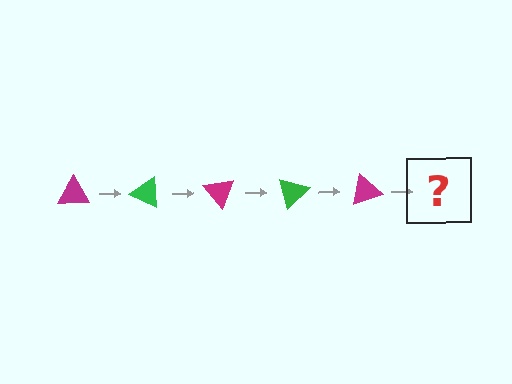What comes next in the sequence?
The next element should be a green triangle, rotated 125 degrees from the start.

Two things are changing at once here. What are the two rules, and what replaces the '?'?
The two rules are that it rotates 25 degrees each step and the color cycles through magenta and green. The '?' should be a green triangle, rotated 125 degrees from the start.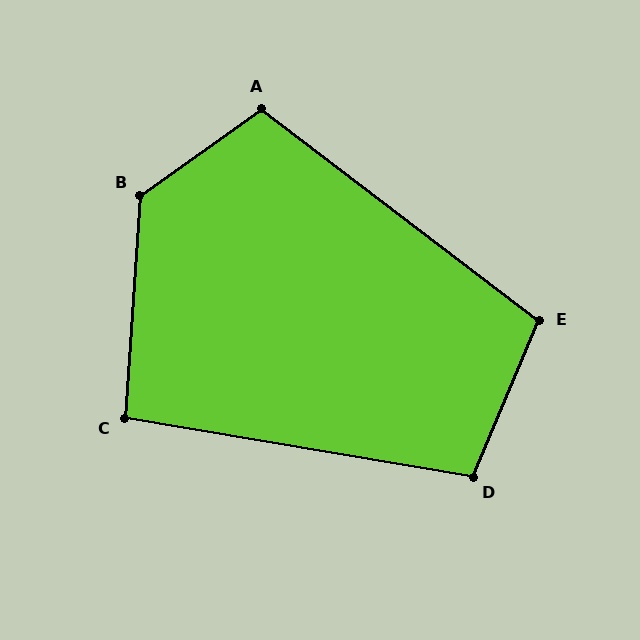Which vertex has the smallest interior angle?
C, at approximately 96 degrees.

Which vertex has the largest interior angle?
B, at approximately 129 degrees.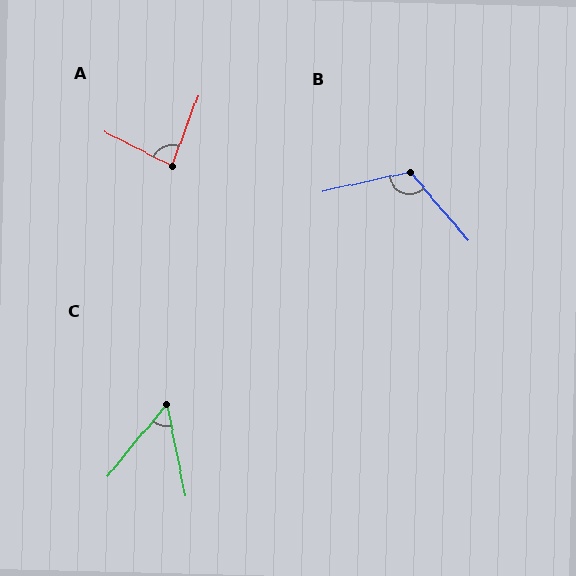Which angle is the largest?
B, at approximately 118 degrees.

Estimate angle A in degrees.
Approximately 84 degrees.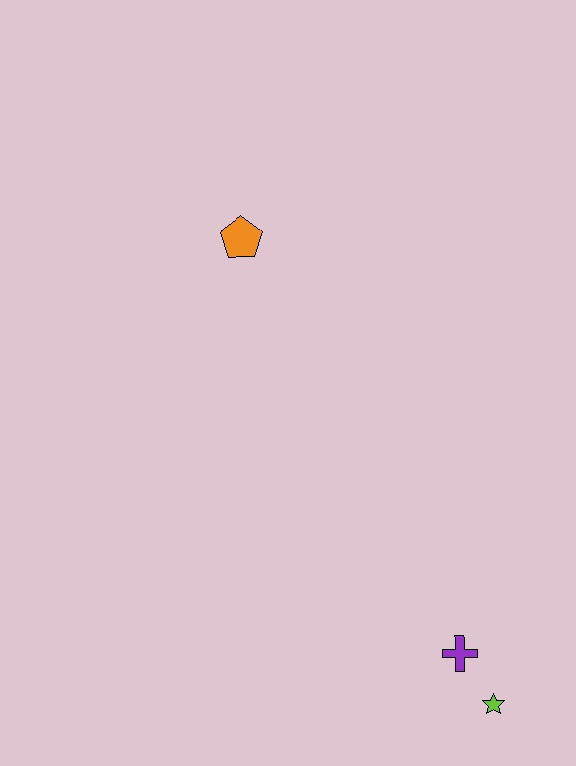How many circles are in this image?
There are no circles.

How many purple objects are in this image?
There is 1 purple object.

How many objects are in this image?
There are 3 objects.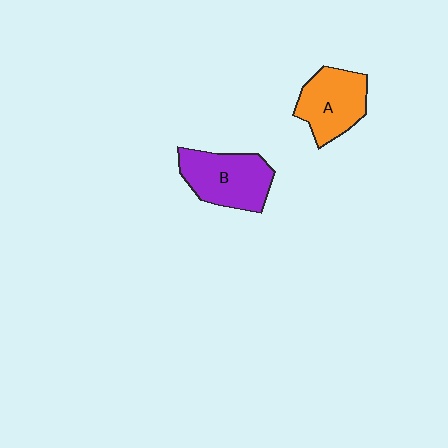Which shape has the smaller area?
Shape A (orange).